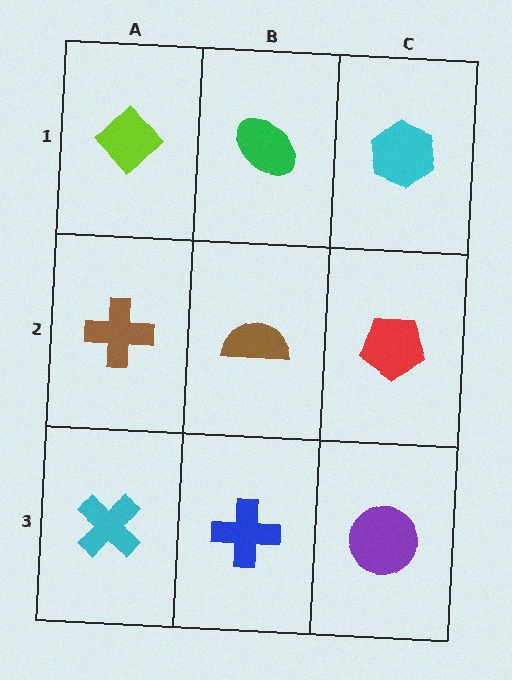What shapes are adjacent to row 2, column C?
A cyan hexagon (row 1, column C), a purple circle (row 3, column C), a brown semicircle (row 2, column B).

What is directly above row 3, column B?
A brown semicircle.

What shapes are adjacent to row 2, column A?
A lime diamond (row 1, column A), a cyan cross (row 3, column A), a brown semicircle (row 2, column B).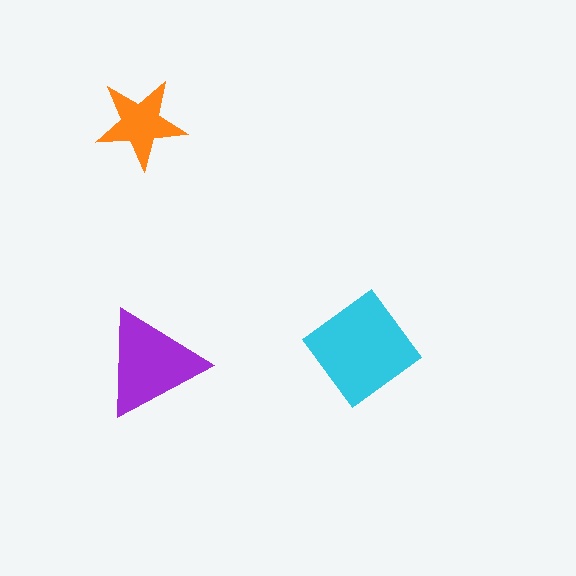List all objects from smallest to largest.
The orange star, the purple triangle, the cyan diamond.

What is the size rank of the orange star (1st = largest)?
3rd.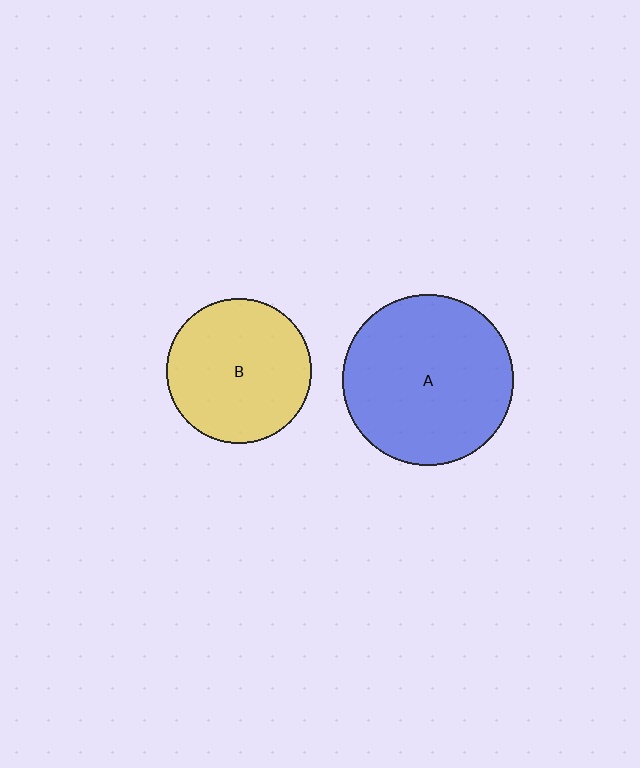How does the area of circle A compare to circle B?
Approximately 1.4 times.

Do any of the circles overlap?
No, none of the circles overlap.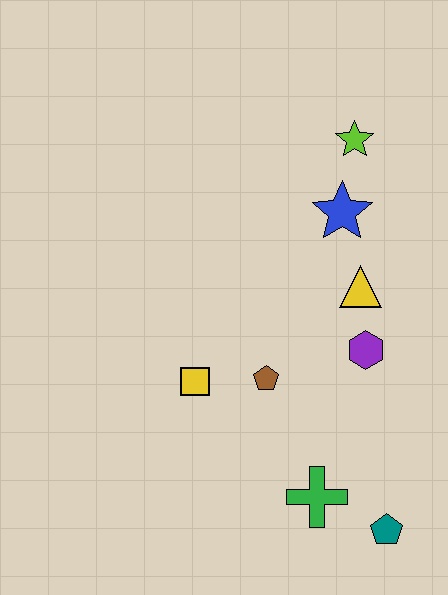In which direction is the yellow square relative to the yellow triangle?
The yellow square is to the left of the yellow triangle.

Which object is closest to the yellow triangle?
The purple hexagon is closest to the yellow triangle.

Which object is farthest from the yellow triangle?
The teal pentagon is farthest from the yellow triangle.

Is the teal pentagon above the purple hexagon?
No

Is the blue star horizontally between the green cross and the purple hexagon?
Yes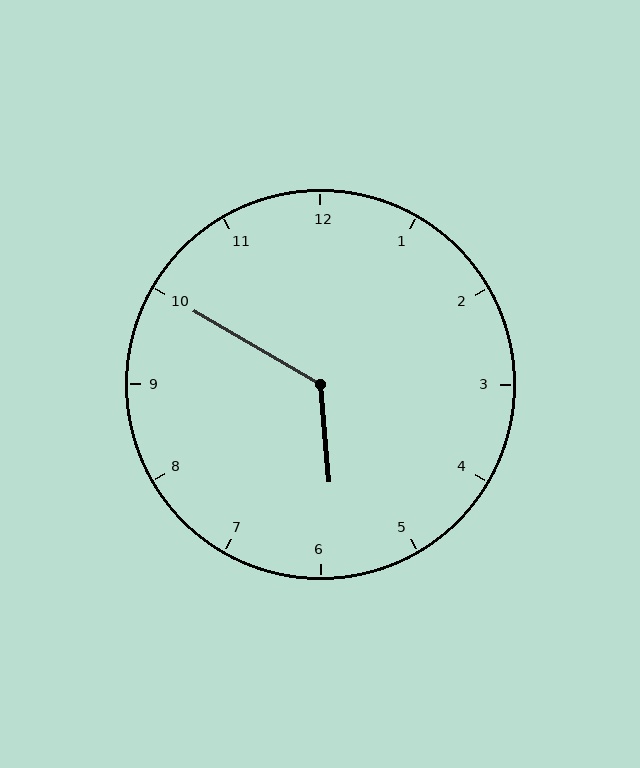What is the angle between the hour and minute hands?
Approximately 125 degrees.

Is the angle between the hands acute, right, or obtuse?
It is obtuse.